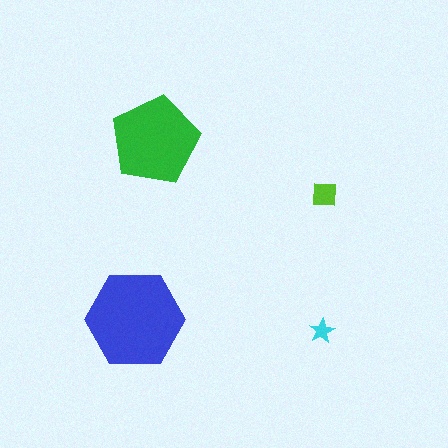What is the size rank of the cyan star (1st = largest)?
4th.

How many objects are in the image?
There are 4 objects in the image.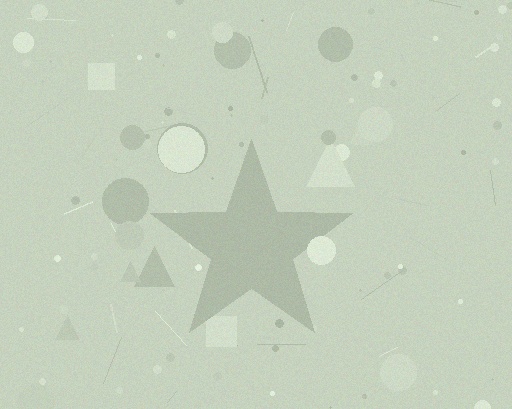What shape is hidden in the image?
A star is hidden in the image.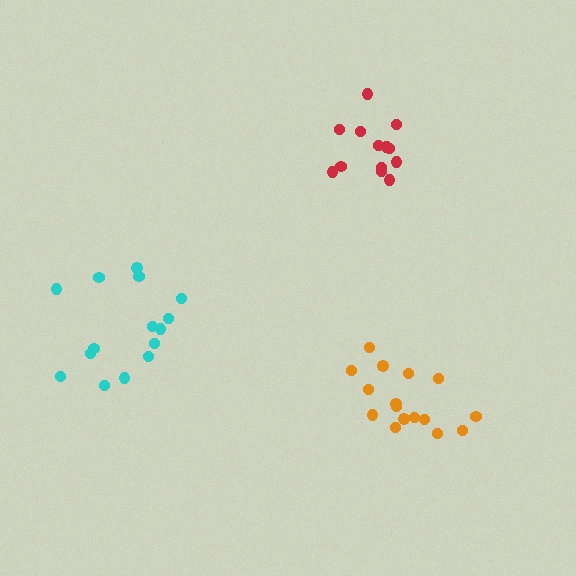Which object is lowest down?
The orange cluster is bottommost.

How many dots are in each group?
Group 1: 13 dots, Group 2: 15 dots, Group 3: 16 dots (44 total).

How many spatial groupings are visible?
There are 3 spatial groupings.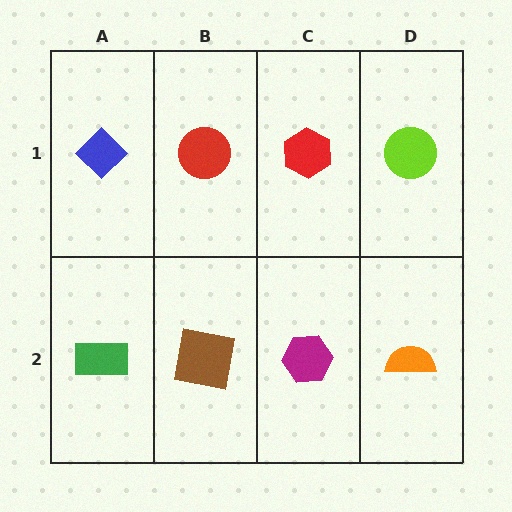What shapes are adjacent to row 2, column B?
A red circle (row 1, column B), a green rectangle (row 2, column A), a magenta hexagon (row 2, column C).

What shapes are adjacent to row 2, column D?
A lime circle (row 1, column D), a magenta hexagon (row 2, column C).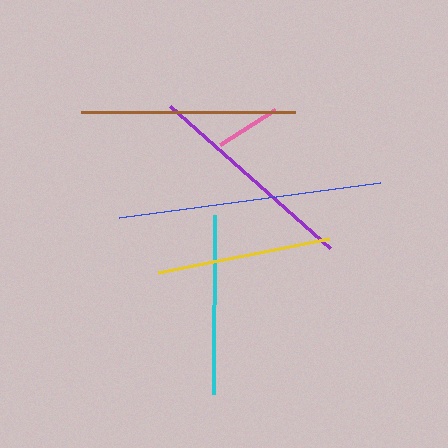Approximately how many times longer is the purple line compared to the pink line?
The purple line is approximately 3.3 times the length of the pink line.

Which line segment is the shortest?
The pink line is the shortest at approximately 65 pixels.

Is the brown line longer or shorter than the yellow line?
The brown line is longer than the yellow line.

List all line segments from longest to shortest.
From longest to shortest: blue, purple, brown, cyan, yellow, pink.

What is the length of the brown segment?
The brown segment is approximately 213 pixels long.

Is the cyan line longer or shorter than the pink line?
The cyan line is longer than the pink line.